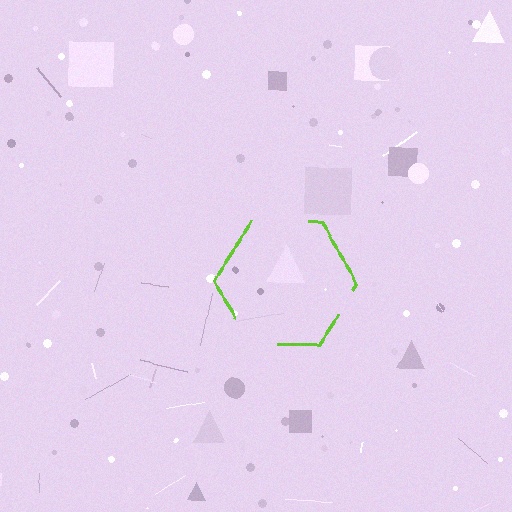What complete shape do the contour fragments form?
The contour fragments form a hexagon.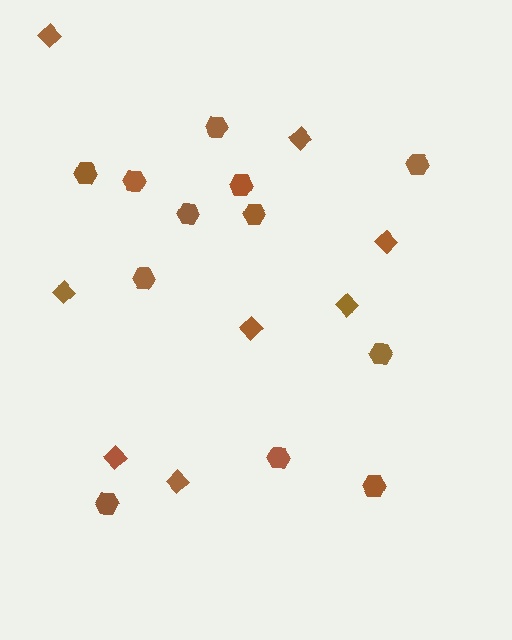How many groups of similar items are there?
There are 2 groups: one group of diamonds (8) and one group of hexagons (12).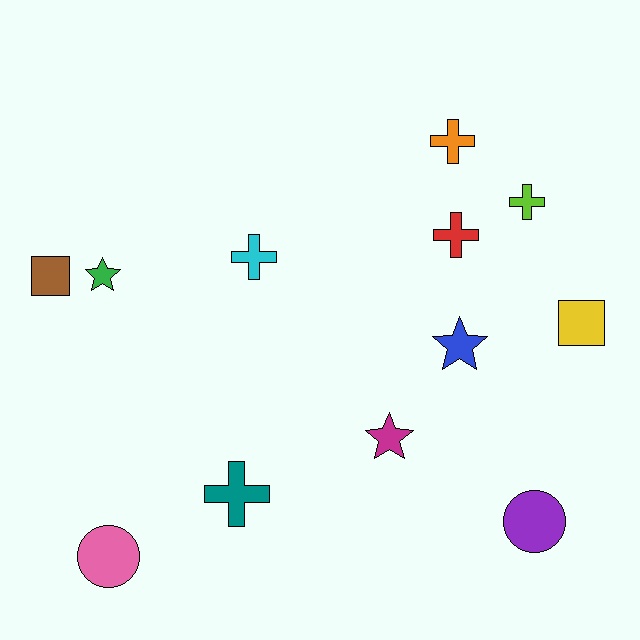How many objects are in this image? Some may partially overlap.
There are 12 objects.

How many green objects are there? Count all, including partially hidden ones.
There is 1 green object.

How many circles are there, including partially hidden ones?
There are 2 circles.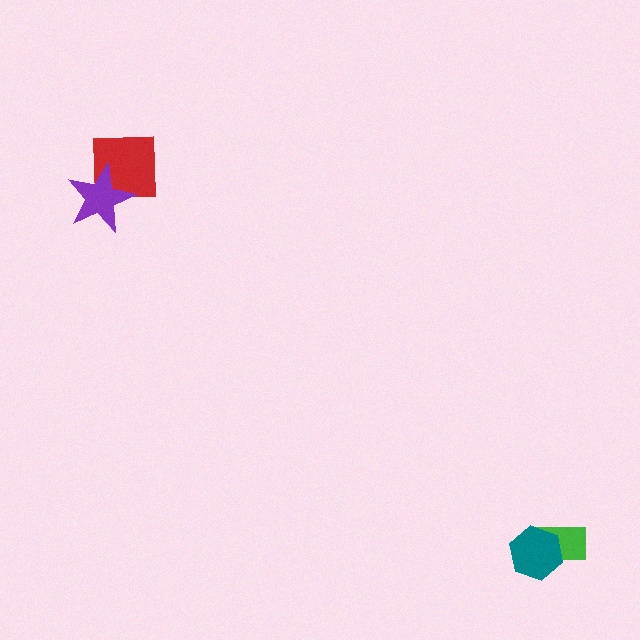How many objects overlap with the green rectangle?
1 object overlaps with the green rectangle.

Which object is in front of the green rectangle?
The teal hexagon is in front of the green rectangle.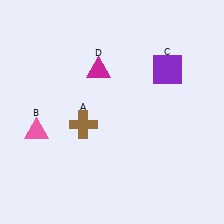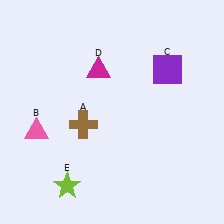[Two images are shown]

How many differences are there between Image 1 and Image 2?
There is 1 difference between the two images.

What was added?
A lime star (E) was added in Image 2.